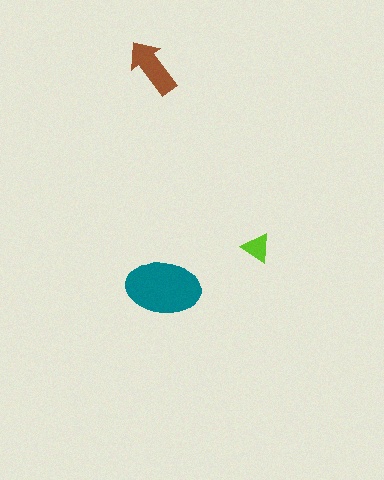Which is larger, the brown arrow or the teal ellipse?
The teal ellipse.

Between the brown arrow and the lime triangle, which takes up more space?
The brown arrow.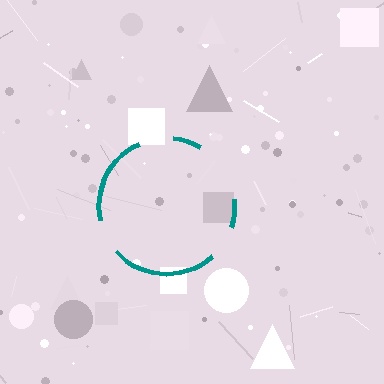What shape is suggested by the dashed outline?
The dashed outline suggests a circle.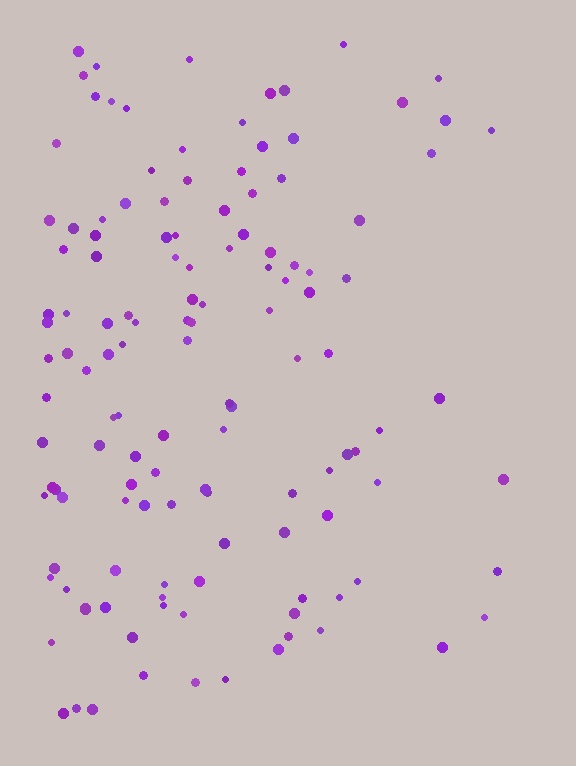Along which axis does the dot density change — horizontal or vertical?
Horizontal.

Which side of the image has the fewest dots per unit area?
The right.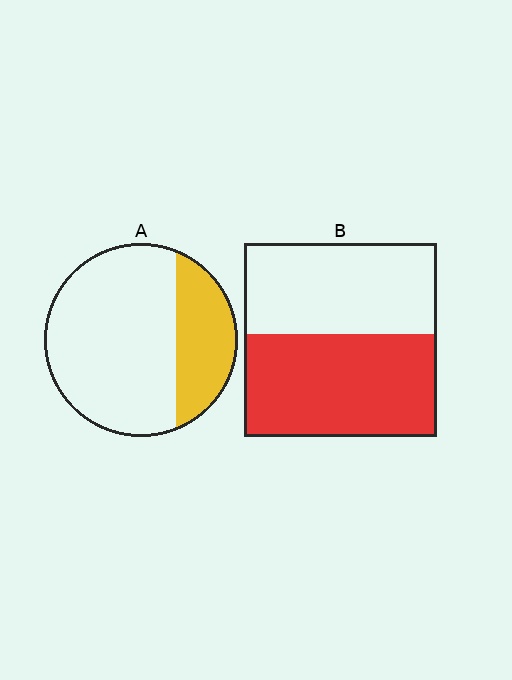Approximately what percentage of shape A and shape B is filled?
A is approximately 30% and B is approximately 55%.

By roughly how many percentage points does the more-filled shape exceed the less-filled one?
By roughly 25 percentage points (B over A).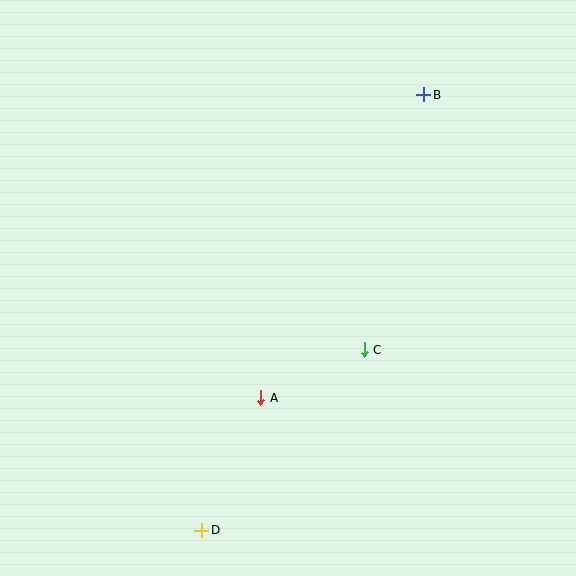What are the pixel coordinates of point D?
Point D is at (201, 530).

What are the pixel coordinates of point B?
Point B is at (424, 95).